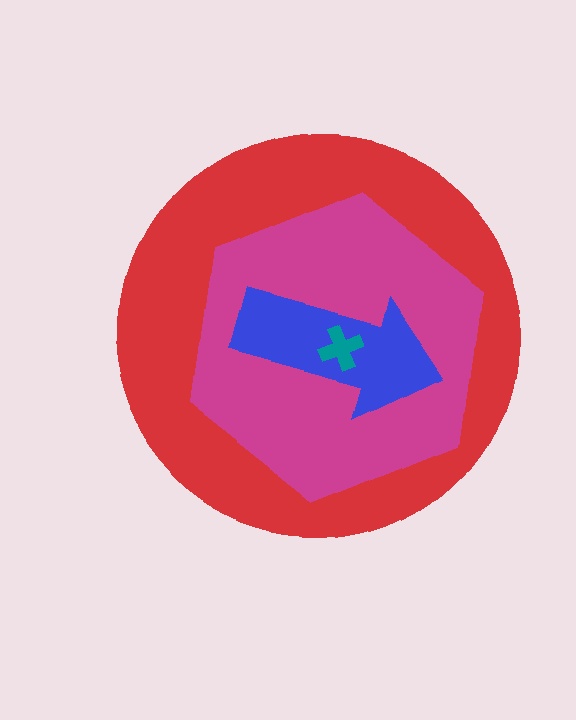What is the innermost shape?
The teal cross.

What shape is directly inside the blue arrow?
The teal cross.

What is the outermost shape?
The red circle.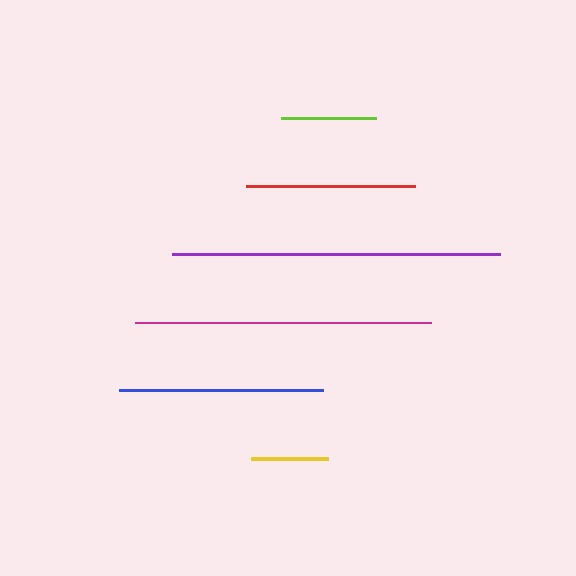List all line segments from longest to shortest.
From longest to shortest: purple, magenta, blue, red, lime, yellow.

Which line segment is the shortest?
The yellow line is the shortest at approximately 77 pixels.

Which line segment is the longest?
The purple line is the longest at approximately 328 pixels.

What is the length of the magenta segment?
The magenta segment is approximately 296 pixels long.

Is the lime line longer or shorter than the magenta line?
The magenta line is longer than the lime line.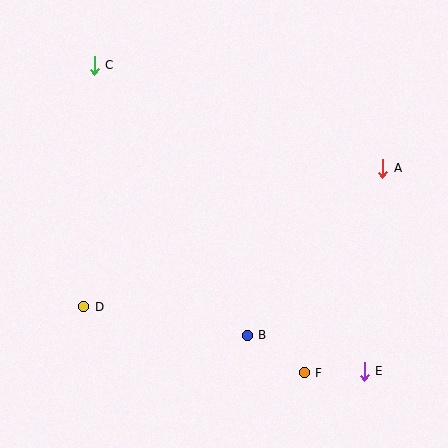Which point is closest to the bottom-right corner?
Point E is closest to the bottom-right corner.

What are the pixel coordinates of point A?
Point A is at (383, 168).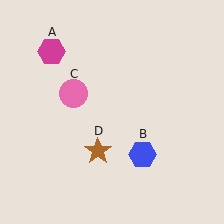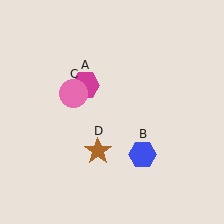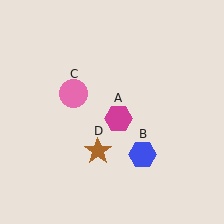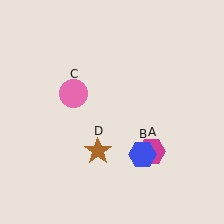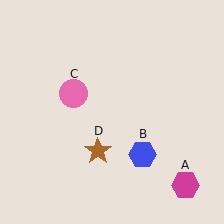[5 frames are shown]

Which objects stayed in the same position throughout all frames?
Blue hexagon (object B) and pink circle (object C) and brown star (object D) remained stationary.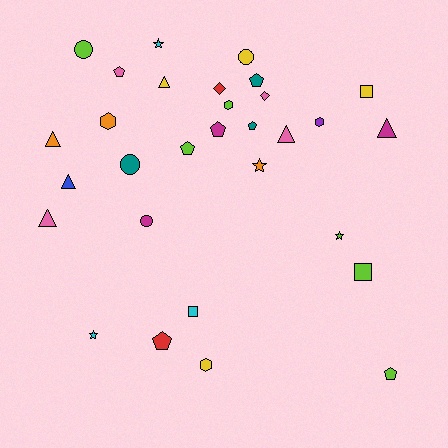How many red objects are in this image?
There are 2 red objects.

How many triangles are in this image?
There are 6 triangles.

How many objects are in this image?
There are 30 objects.